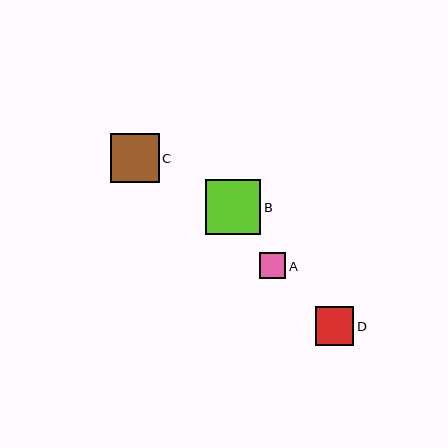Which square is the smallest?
Square A is the smallest with a size of approximately 26 pixels.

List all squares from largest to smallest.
From largest to smallest: B, C, D, A.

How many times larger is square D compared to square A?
Square D is approximately 1.5 times the size of square A.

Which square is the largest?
Square B is the largest with a size of approximately 55 pixels.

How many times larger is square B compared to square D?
Square B is approximately 1.4 times the size of square D.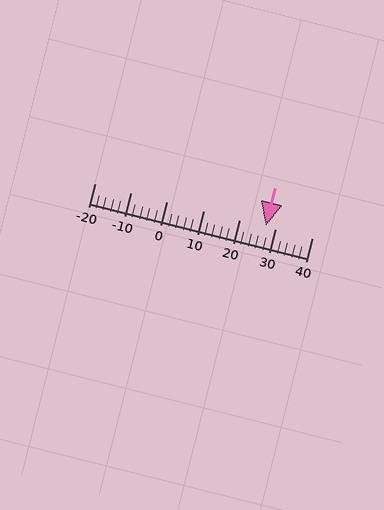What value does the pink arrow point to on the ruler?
The pink arrow points to approximately 27.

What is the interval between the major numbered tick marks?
The major tick marks are spaced 10 units apart.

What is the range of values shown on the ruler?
The ruler shows values from -20 to 40.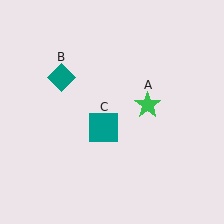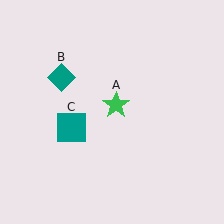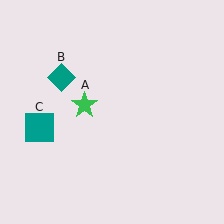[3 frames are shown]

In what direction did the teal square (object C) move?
The teal square (object C) moved left.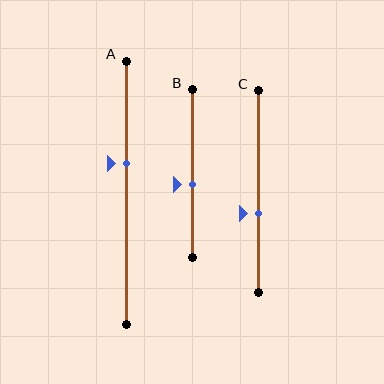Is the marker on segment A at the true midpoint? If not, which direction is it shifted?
No, the marker on segment A is shifted upward by about 11% of the segment length.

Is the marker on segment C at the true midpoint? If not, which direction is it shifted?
No, the marker on segment C is shifted downward by about 11% of the segment length.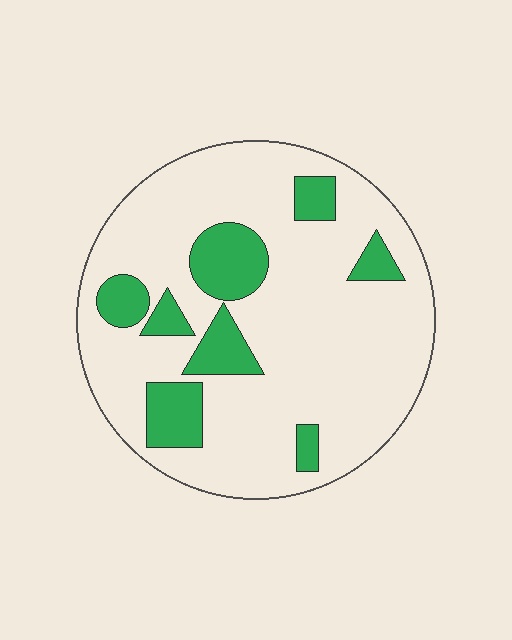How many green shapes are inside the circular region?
8.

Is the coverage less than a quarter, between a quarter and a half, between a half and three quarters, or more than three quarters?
Less than a quarter.